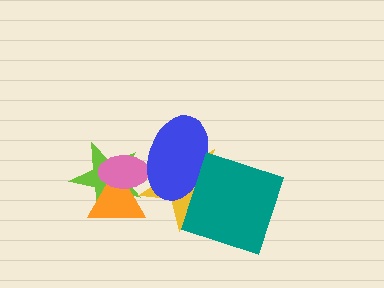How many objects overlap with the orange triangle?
3 objects overlap with the orange triangle.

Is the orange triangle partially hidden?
Yes, it is partially covered by another shape.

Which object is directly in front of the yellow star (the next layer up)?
The orange triangle is directly in front of the yellow star.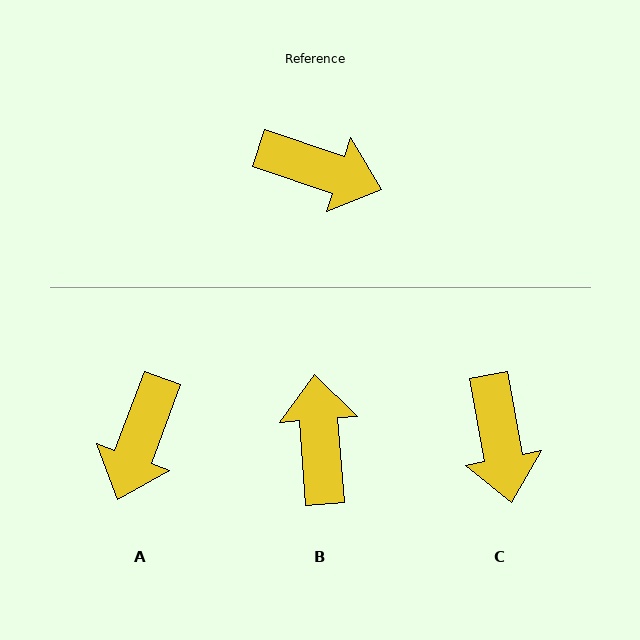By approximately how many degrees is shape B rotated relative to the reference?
Approximately 113 degrees counter-clockwise.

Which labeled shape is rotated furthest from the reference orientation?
B, about 113 degrees away.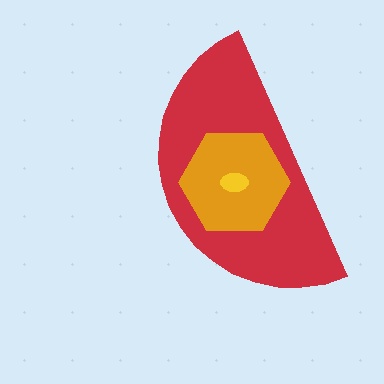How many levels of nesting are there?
3.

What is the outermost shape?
The red semicircle.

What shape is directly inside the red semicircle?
The orange hexagon.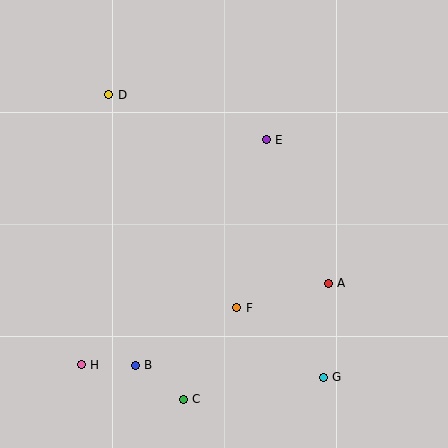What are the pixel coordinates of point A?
Point A is at (328, 283).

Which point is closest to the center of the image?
Point F at (237, 308) is closest to the center.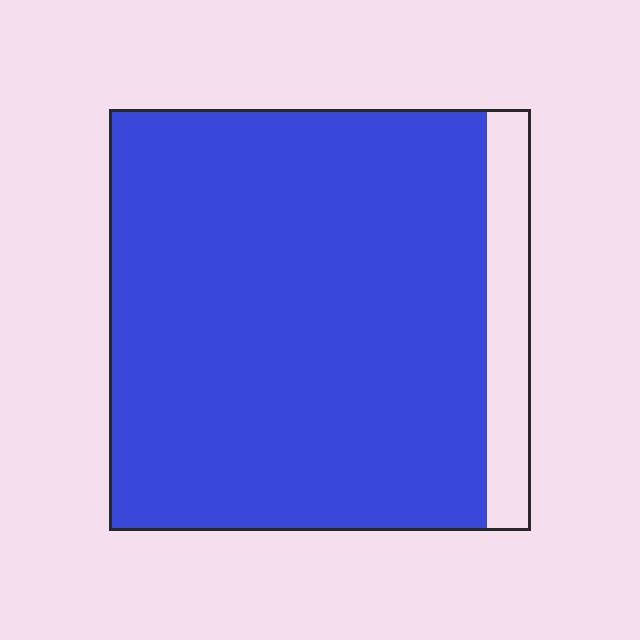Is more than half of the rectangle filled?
Yes.